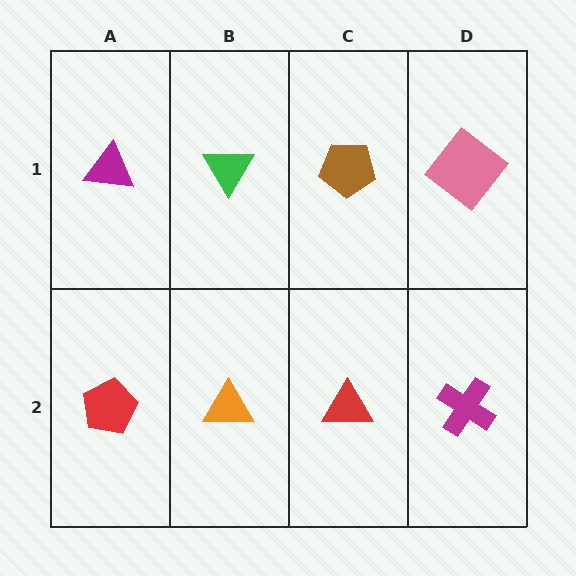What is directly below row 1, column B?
An orange triangle.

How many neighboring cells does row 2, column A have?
2.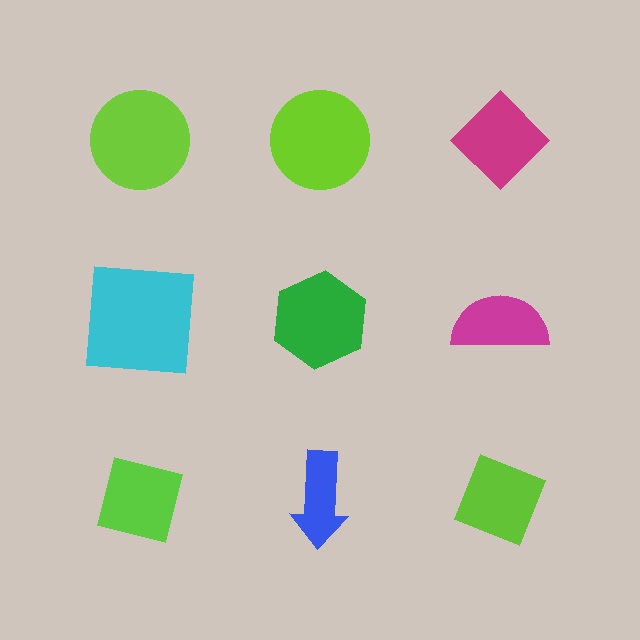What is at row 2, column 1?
A cyan square.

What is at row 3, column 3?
A lime diamond.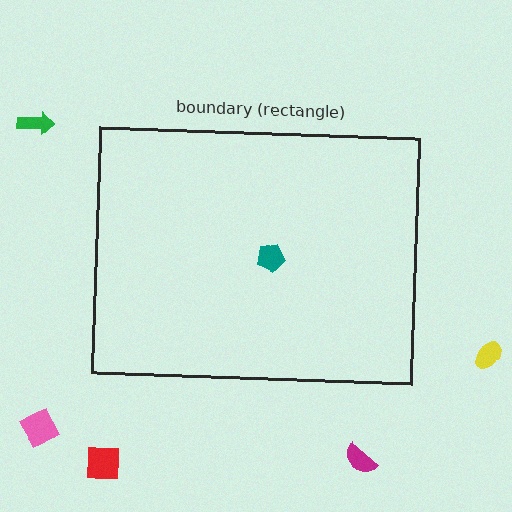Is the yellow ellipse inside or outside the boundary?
Outside.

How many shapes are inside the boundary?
1 inside, 5 outside.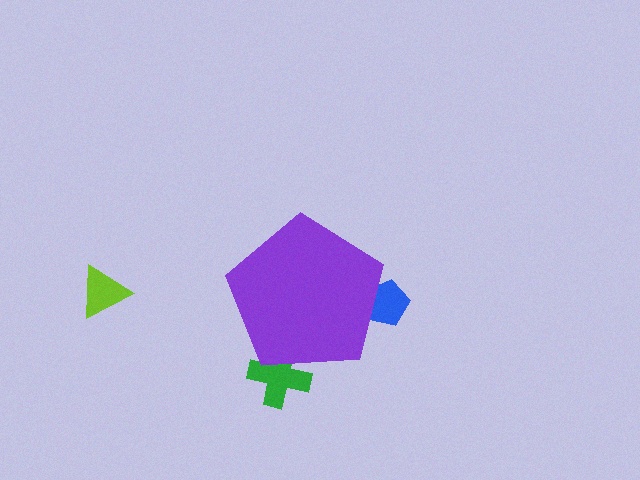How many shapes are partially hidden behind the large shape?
2 shapes are partially hidden.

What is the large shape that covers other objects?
A purple pentagon.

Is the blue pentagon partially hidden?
Yes, the blue pentagon is partially hidden behind the purple pentagon.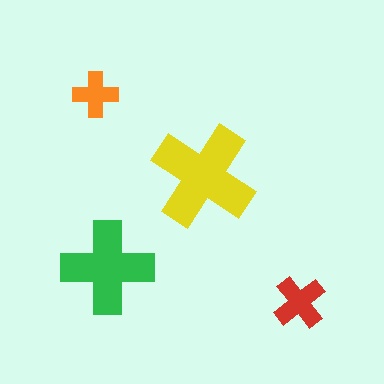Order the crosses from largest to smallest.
the yellow one, the green one, the red one, the orange one.